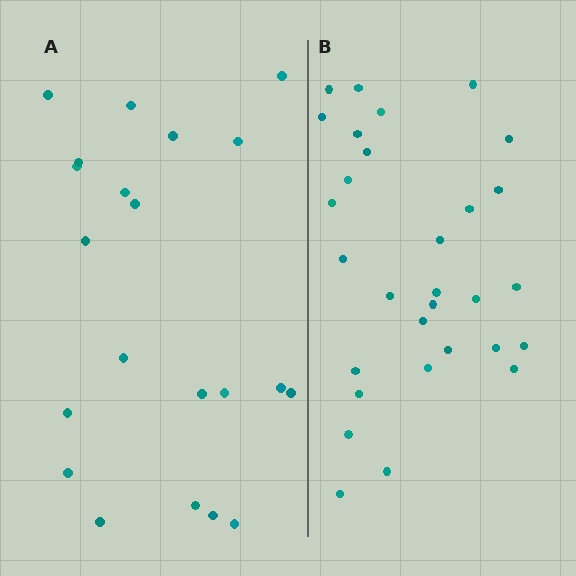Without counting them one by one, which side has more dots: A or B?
Region B (the right region) has more dots.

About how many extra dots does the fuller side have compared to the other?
Region B has roughly 8 or so more dots than region A.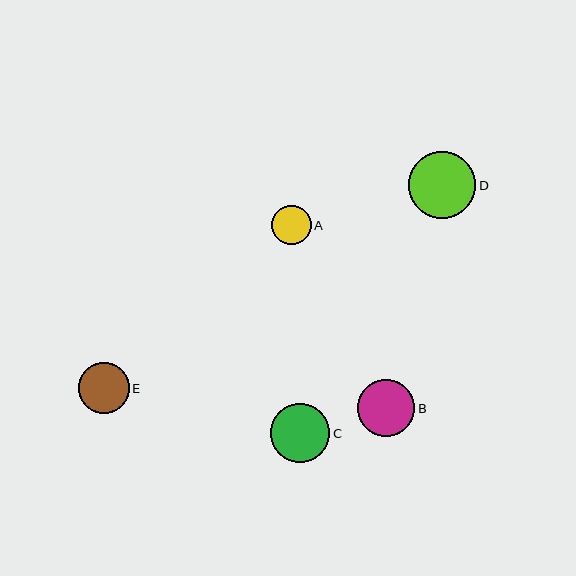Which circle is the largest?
Circle D is the largest with a size of approximately 67 pixels.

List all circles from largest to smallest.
From largest to smallest: D, C, B, E, A.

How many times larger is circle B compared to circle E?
Circle B is approximately 1.1 times the size of circle E.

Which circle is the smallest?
Circle A is the smallest with a size of approximately 40 pixels.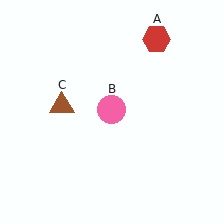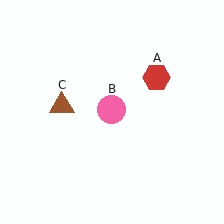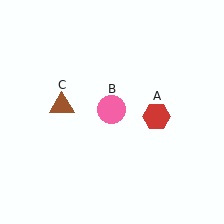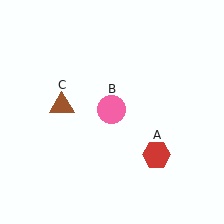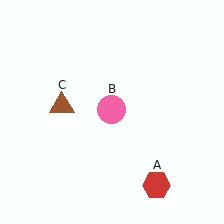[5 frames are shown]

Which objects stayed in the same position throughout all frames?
Pink circle (object B) and brown triangle (object C) remained stationary.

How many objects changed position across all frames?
1 object changed position: red hexagon (object A).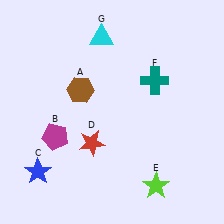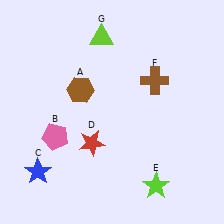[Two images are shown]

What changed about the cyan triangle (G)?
In Image 1, G is cyan. In Image 2, it changed to lime.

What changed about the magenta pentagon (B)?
In Image 1, B is magenta. In Image 2, it changed to pink.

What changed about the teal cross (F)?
In Image 1, F is teal. In Image 2, it changed to brown.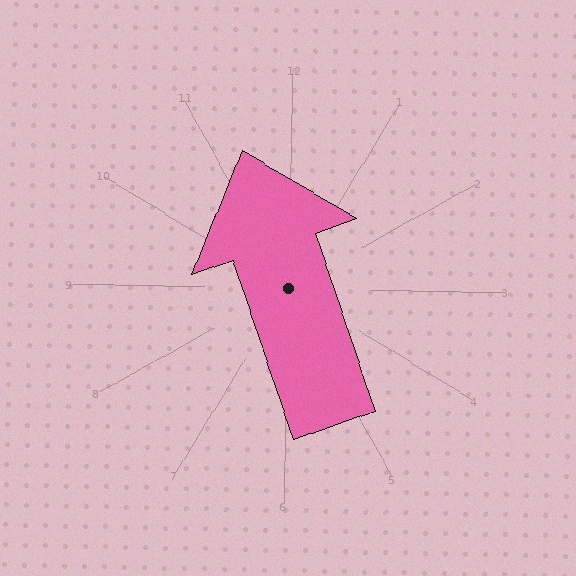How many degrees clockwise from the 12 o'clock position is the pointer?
Approximately 340 degrees.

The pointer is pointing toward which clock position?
Roughly 11 o'clock.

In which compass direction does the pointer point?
North.